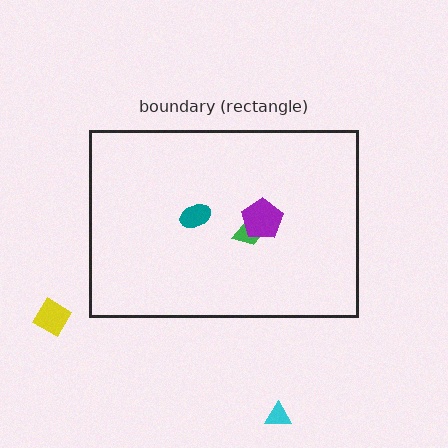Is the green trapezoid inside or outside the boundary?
Inside.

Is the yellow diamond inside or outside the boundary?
Outside.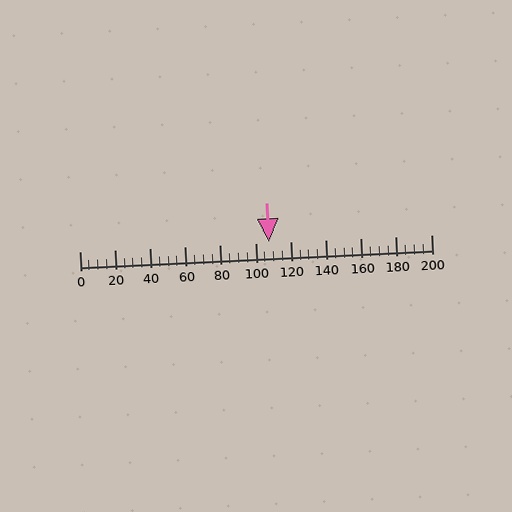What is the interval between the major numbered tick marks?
The major tick marks are spaced 20 units apart.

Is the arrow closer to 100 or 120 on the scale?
The arrow is closer to 100.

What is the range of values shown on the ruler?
The ruler shows values from 0 to 200.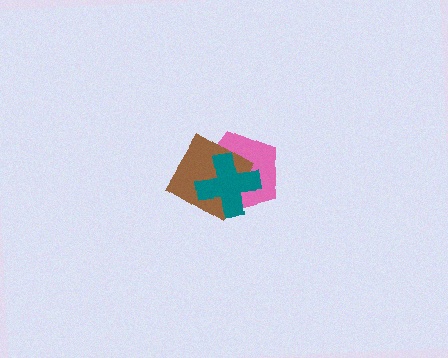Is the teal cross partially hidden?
No, no other shape covers it.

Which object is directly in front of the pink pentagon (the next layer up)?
The brown diamond is directly in front of the pink pentagon.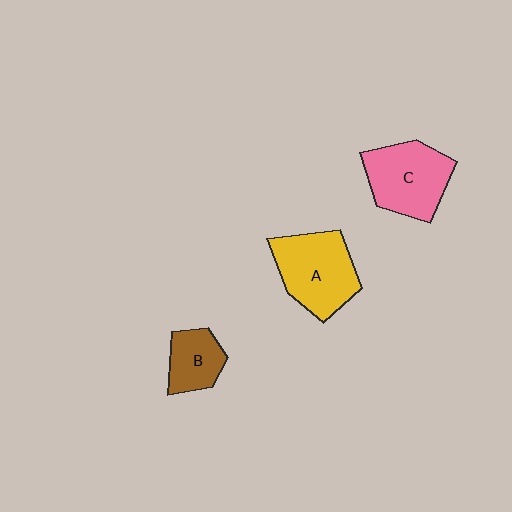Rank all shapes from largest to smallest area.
From largest to smallest: A (yellow), C (pink), B (brown).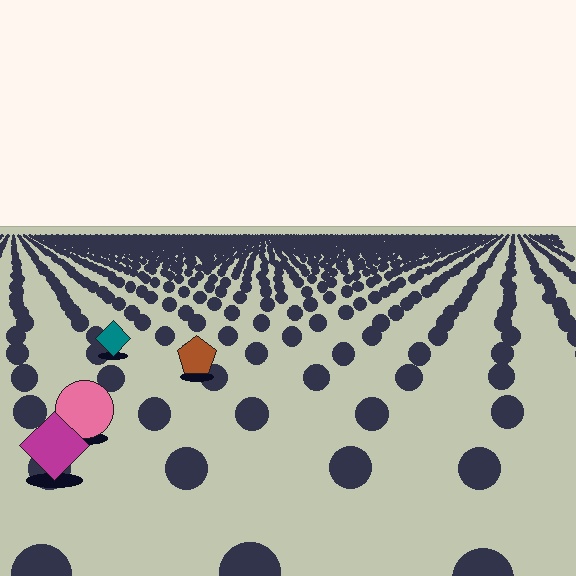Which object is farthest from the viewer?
The teal diamond is farthest from the viewer. It appears smaller and the ground texture around it is denser.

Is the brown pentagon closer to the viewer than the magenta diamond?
No. The magenta diamond is closer — you can tell from the texture gradient: the ground texture is coarser near it.